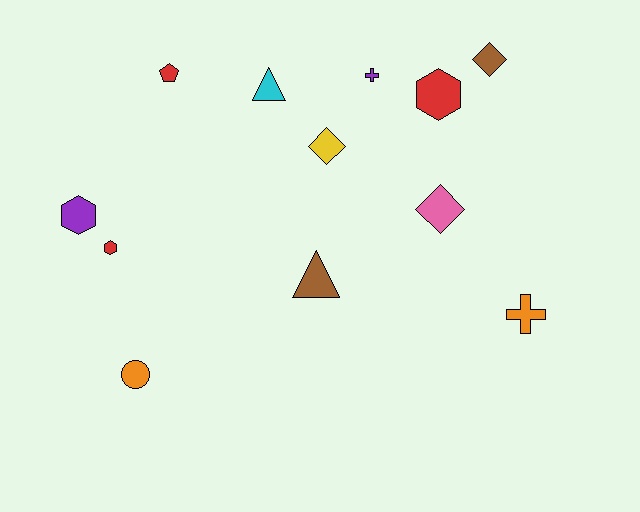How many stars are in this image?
There are no stars.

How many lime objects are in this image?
There are no lime objects.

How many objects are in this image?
There are 12 objects.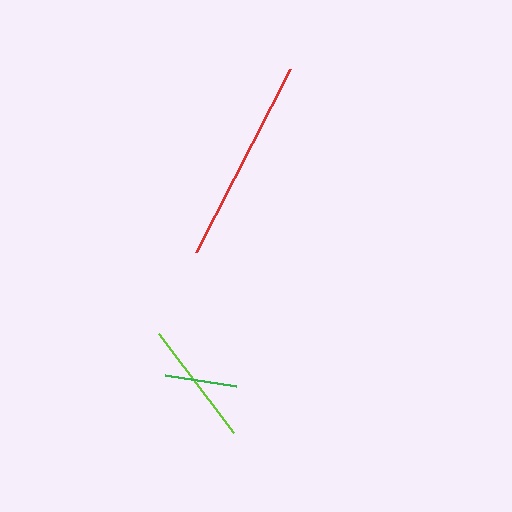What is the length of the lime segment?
The lime segment is approximately 125 pixels long.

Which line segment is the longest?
The red line is the longest at approximately 206 pixels.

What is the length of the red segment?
The red segment is approximately 206 pixels long.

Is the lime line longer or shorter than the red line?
The red line is longer than the lime line.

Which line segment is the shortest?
The green line is the shortest at approximately 73 pixels.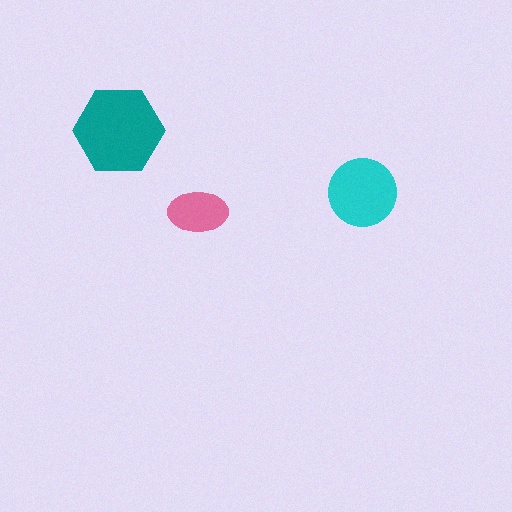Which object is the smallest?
The pink ellipse.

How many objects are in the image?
There are 3 objects in the image.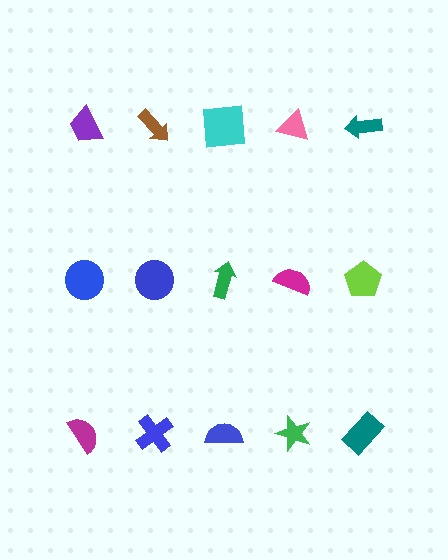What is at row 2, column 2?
A blue circle.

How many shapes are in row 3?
5 shapes.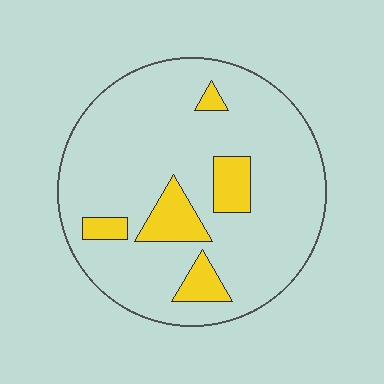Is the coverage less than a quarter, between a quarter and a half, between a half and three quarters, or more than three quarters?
Less than a quarter.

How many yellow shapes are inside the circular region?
5.